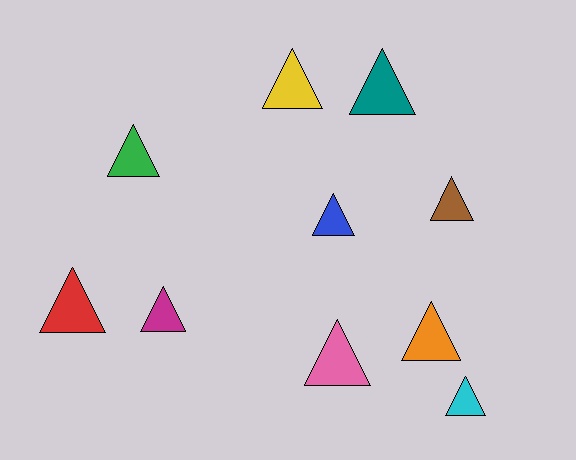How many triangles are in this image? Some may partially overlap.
There are 10 triangles.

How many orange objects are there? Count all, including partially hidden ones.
There is 1 orange object.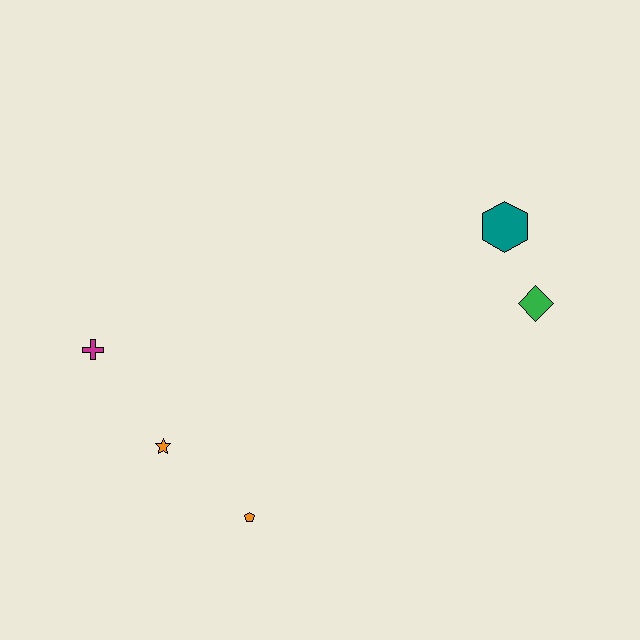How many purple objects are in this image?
There are no purple objects.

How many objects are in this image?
There are 5 objects.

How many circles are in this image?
There are no circles.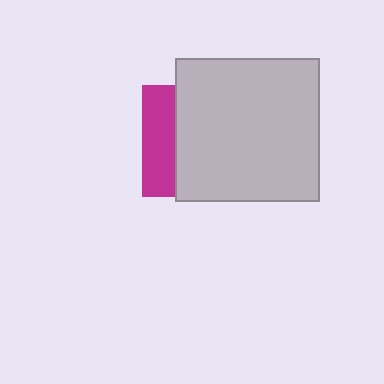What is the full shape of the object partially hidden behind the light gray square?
The partially hidden object is a magenta square.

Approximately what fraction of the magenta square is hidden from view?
Roughly 70% of the magenta square is hidden behind the light gray square.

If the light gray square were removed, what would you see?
You would see the complete magenta square.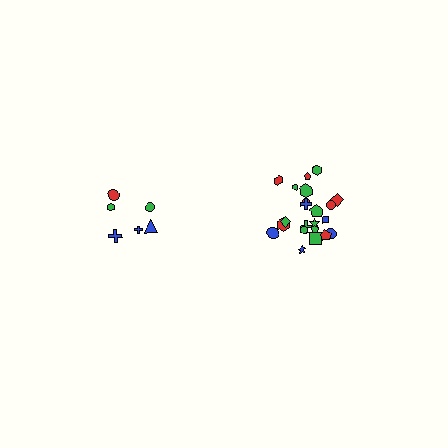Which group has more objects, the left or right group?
The right group.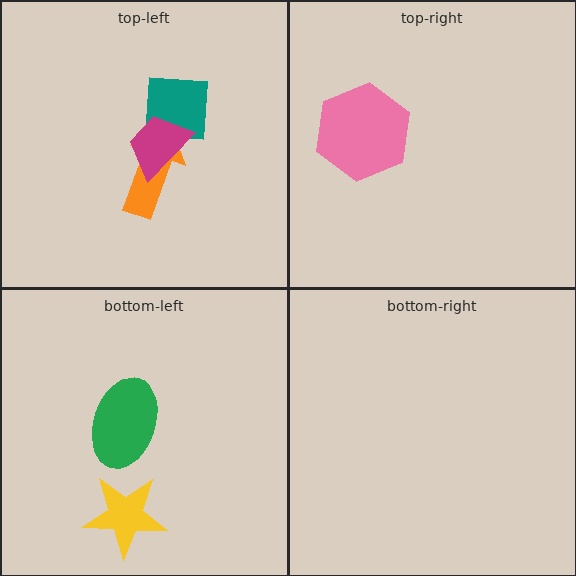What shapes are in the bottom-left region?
The yellow star, the green ellipse.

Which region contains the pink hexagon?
The top-right region.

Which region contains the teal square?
The top-left region.